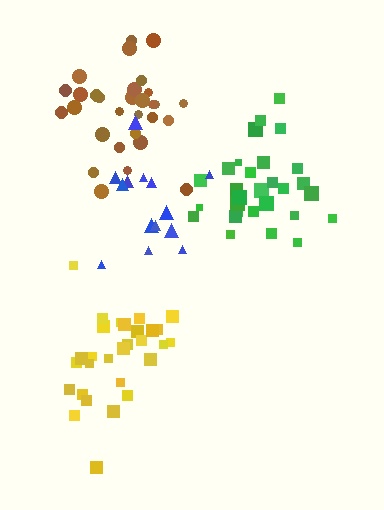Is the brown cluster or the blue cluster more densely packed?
Brown.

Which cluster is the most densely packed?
Green.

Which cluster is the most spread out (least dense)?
Blue.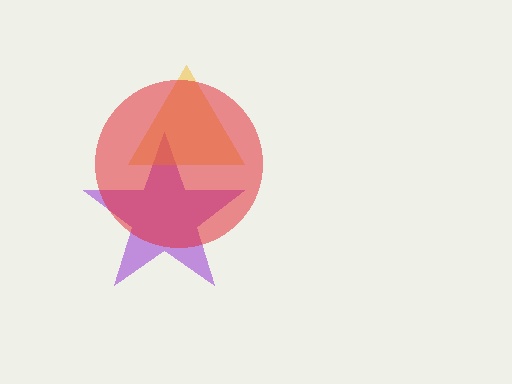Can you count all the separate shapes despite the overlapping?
Yes, there are 3 separate shapes.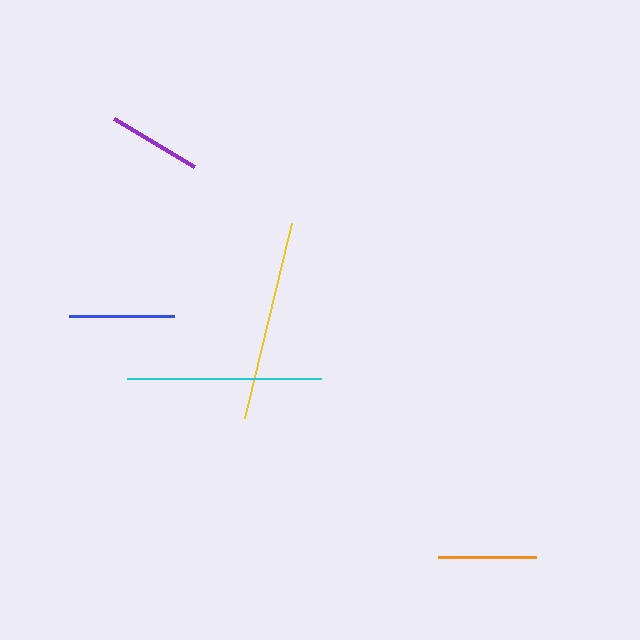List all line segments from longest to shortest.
From longest to shortest: yellow, cyan, blue, orange, purple.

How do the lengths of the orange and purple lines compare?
The orange and purple lines are approximately the same length.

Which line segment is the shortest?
The purple line is the shortest at approximately 94 pixels.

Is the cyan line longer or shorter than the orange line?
The cyan line is longer than the orange line.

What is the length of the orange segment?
The orange segment is approximately 98 pixels long.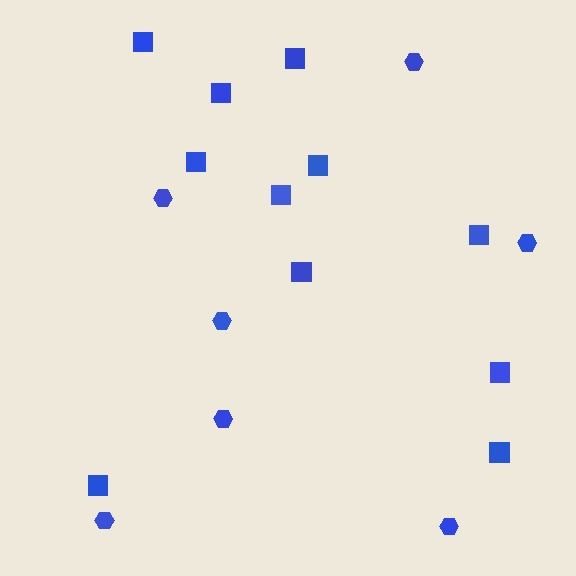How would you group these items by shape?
There are 2 groups: one group of hexagons (7) and one group of squares (11).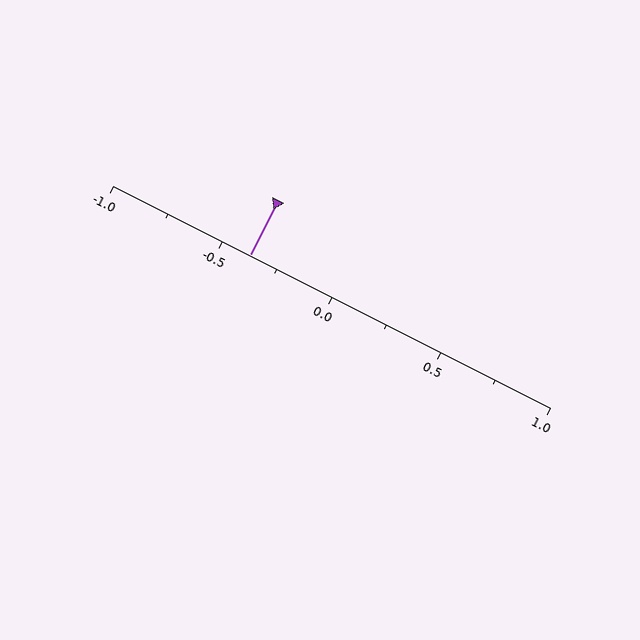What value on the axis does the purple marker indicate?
The marker indicates approximately -0.38.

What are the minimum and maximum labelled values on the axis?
The axis runs from -1.0 to 1.0.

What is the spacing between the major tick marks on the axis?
The major ticks are spaced 0.5 apart.